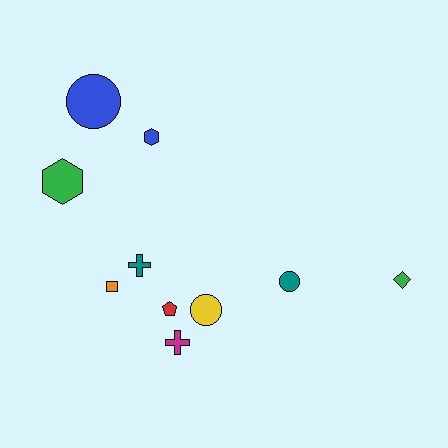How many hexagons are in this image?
There are 2 hexagons.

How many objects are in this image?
There are 10 objects.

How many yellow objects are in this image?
There is 1 yellow object.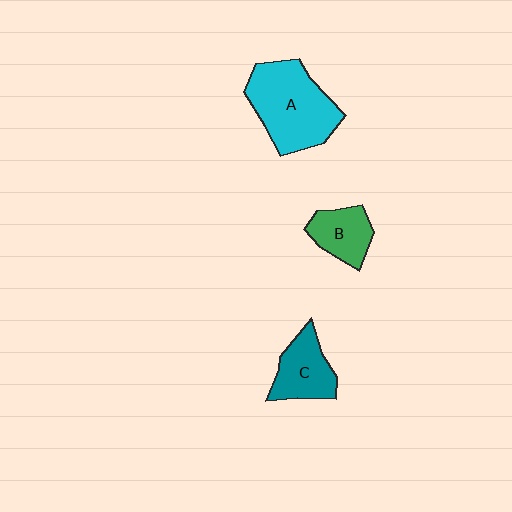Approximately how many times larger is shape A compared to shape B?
Approximately 2.1 times.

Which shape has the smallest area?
Shape B (green).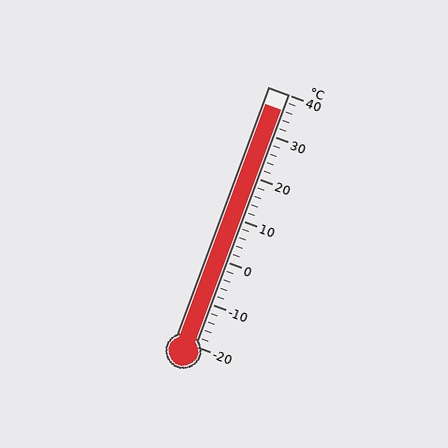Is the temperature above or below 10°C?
The temperature is above 10°C.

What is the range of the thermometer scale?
The thermometer scale ranges from -20°C to 40°C.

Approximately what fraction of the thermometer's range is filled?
The thermometer is filled to approximately 95% of its range.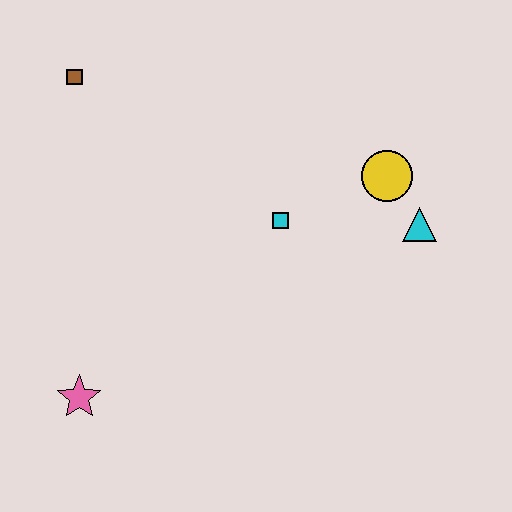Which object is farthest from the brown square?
The cyan triangle is farthest from the brown square.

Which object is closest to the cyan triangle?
The yellow circle is closest to the cyan triangle.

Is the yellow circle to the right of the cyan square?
Yes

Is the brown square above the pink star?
Yes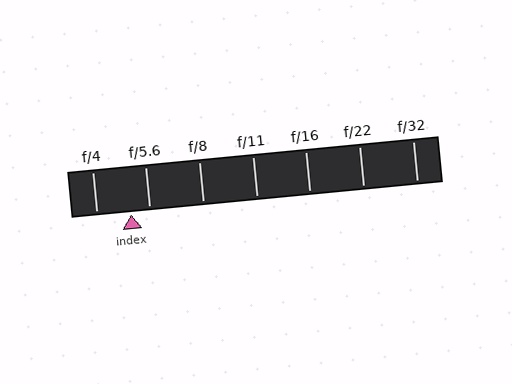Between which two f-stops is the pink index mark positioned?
The index mark is between f/4 and f/5.6.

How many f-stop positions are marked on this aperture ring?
There are 7 f-stop positions marked.